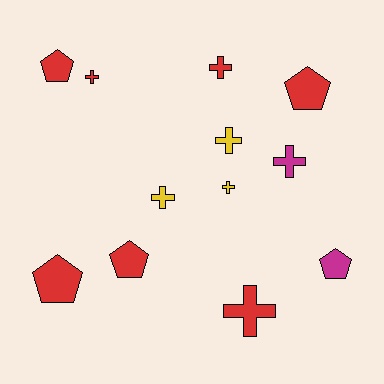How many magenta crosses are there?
There is 1 magenta cross.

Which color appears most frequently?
Red, with 7 objects.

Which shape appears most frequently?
Cross, with 7 objects.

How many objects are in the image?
There are 12 objects.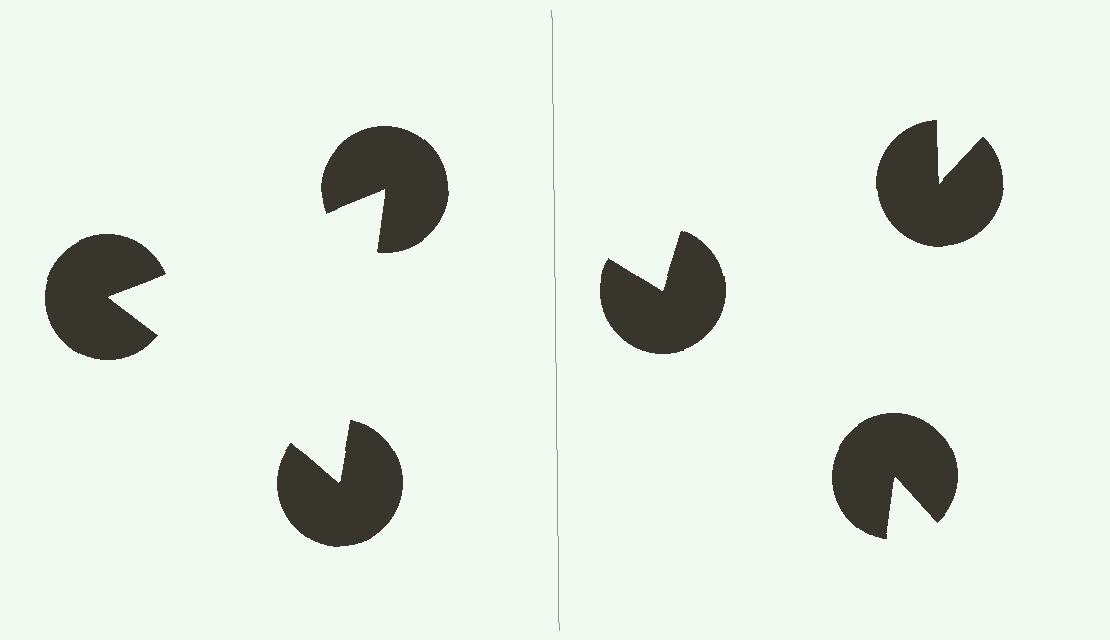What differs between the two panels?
The pac-man discs are positioned identically on both sides; only the wedge orientations differ. On the left they align to a triangle; on the right they are misaligned.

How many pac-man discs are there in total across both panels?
6 — 3 on each side.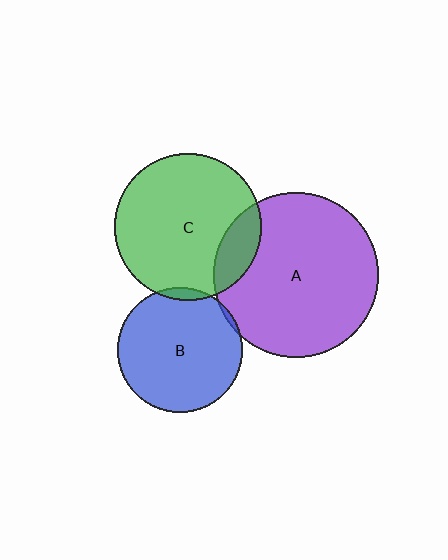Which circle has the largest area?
Circle A (purple).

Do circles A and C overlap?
Yes.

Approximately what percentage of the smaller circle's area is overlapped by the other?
Approximately 15%.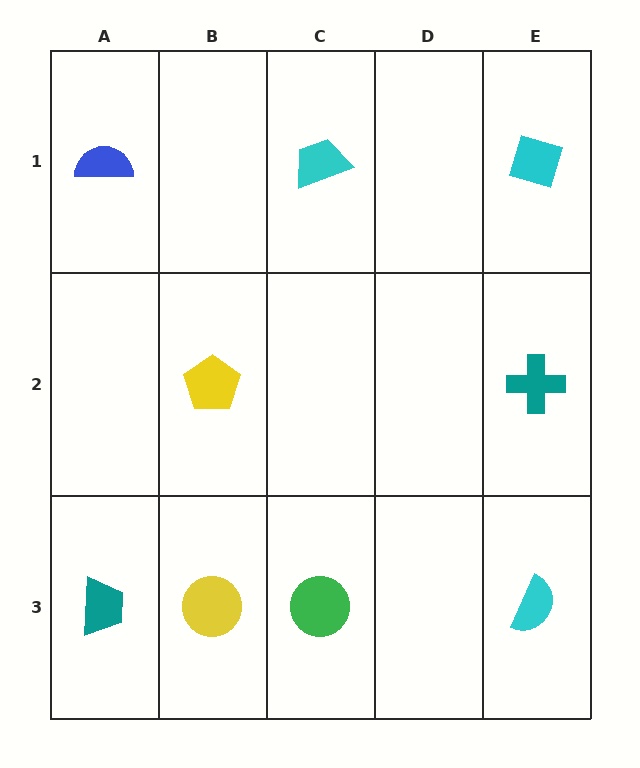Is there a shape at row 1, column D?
No, that cell is empty.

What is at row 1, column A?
A blue semicircle.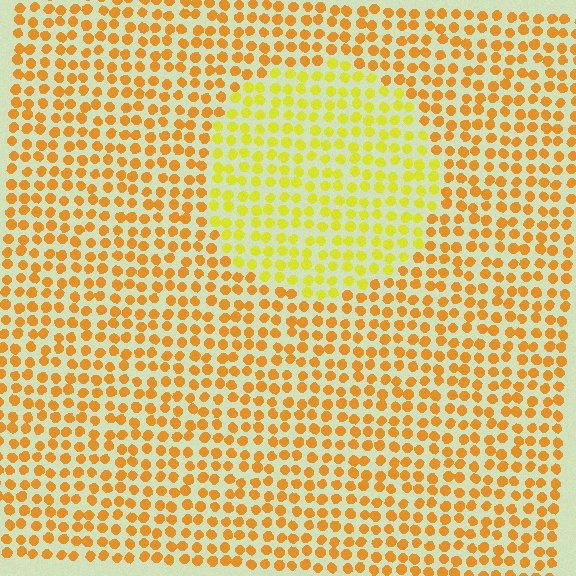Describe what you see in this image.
The image is filled with small orange elements in a uniform arrangement. A circle-shaped region is visible where the elements are tinted to a slightly different hue, forming a subtle color boundary.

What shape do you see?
I see a circle.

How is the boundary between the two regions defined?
The boundary is defined purely by a slight shift in hue (about 31 degrees). Spacing, size, and orientation are identical on both sides.